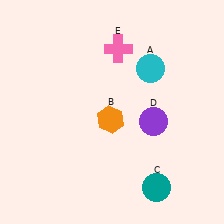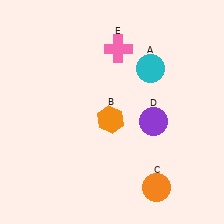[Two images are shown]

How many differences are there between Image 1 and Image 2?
There is 1 difference between the two images.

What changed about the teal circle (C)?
In Image 1, C is teal. In Image 2, it changed to orange.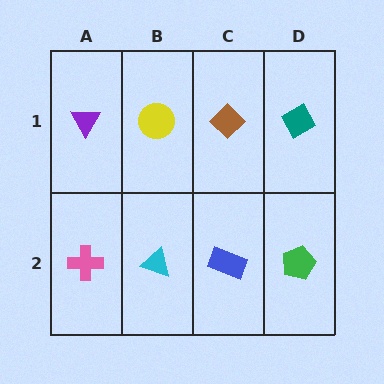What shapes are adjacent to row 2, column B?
A yellow circle (row 1, column B), a pink cross (row 2, column A), a blue rectangle (row 2, column C).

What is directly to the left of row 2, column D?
A blue rectangle.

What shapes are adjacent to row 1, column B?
A cyan triangle (row 2, column B), a purple triangle (row 1, column A), a brown diamond (row 1, column C).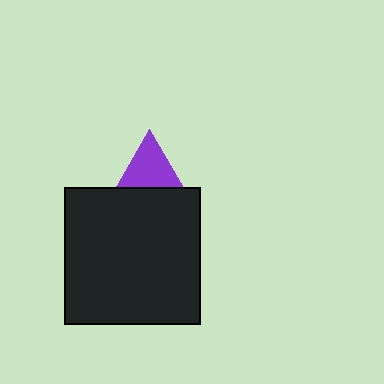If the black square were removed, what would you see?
You would see the complete purple triangle.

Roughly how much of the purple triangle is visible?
About half of it is visible (roughly 56%).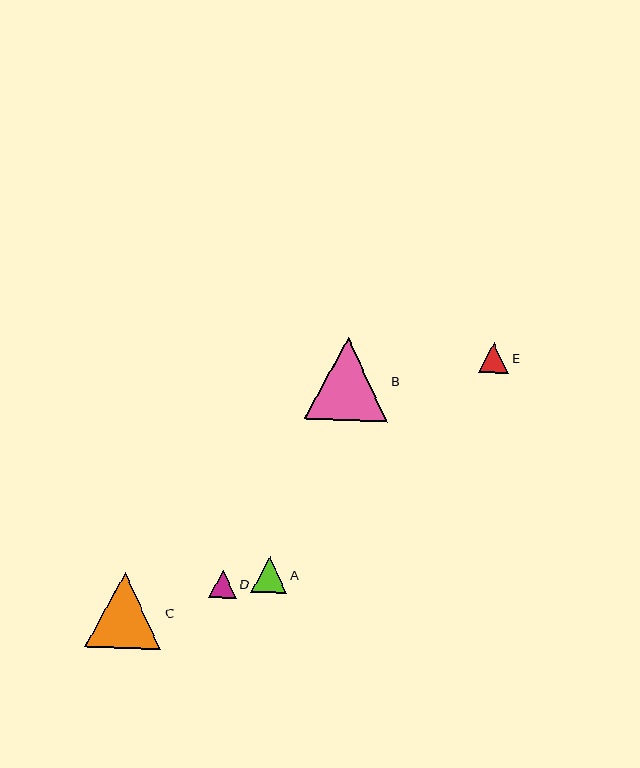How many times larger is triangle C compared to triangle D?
Triangle C is approximately 2.7 times the size of triangle D.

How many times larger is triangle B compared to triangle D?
Triangle B is approximately 2.9 times the size of triangle D.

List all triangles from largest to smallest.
From largest to smallest: B, C, A, E, D.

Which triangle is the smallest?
Triangle D is the smallest with a size of approximately 28 pixels.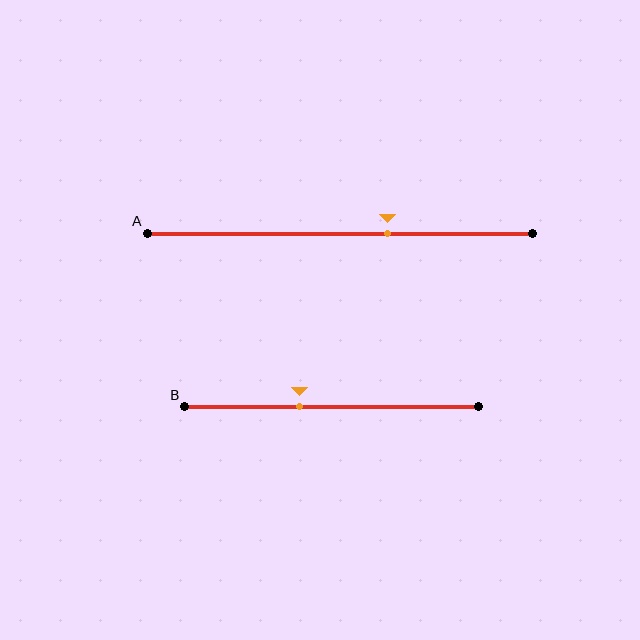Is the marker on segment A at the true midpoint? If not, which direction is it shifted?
No, the marker on segment A is shifted to the right by about 12% of the segment length.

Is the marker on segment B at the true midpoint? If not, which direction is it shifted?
No, the marker on segment B is shifted to the left by about 11% of the segment length.